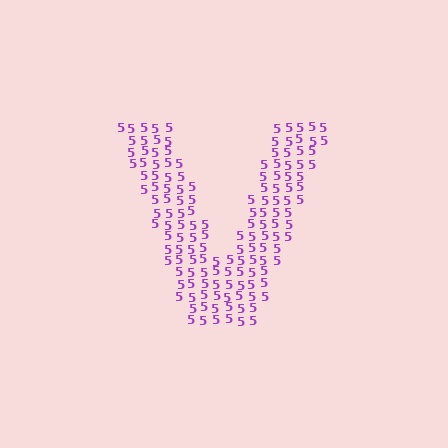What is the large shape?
The large shape is the letter V.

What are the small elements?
The small elements are digit 5's.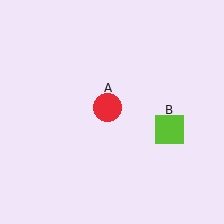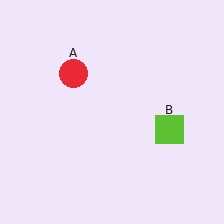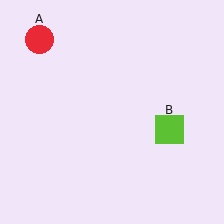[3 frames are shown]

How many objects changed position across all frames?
1 object changed position: red circle (object A).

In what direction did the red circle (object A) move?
The red circle (object A) moved up and to the left.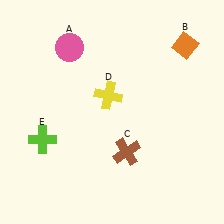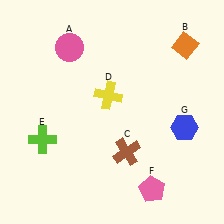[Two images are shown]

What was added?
A pink pentagon (F), a blue hexagon (G) were added in Image 2.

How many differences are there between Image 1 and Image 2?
There are 2 differences between the two images.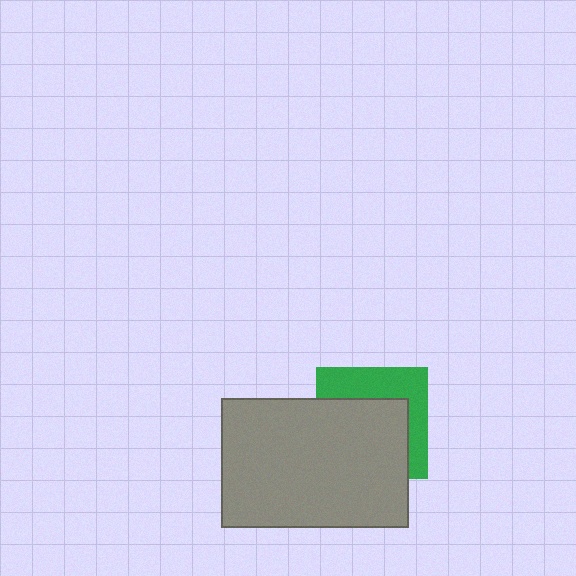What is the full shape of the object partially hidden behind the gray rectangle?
The partially hidden object is a green square.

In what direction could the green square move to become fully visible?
The green square could move toward the upper-right. That would shift it out from behind the gray rectangle entirely.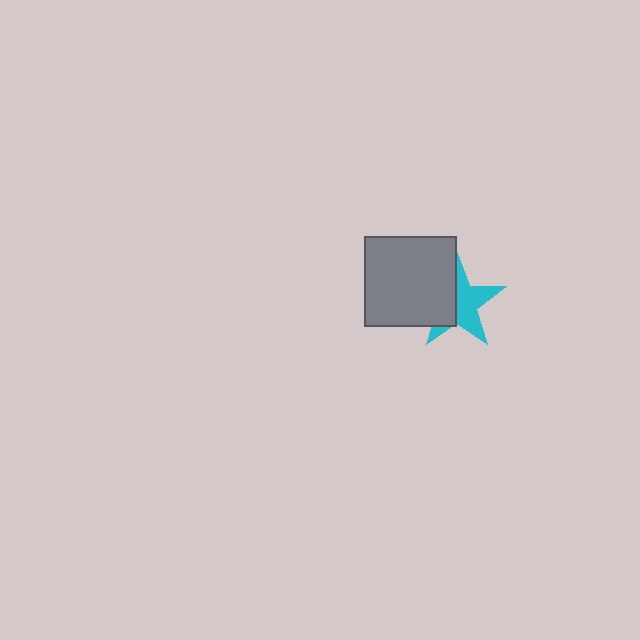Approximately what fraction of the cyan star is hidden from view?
Roughly 46% of the cyan star is hidden behind the gray rectangle.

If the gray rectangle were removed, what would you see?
You would see the complete cyan star.